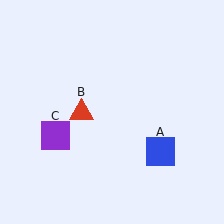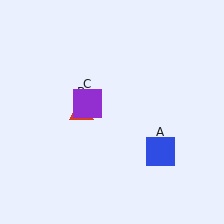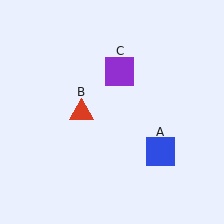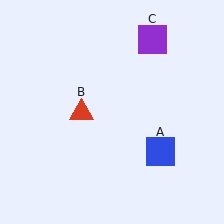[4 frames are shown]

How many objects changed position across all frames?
1 object changed position: purple square (object C).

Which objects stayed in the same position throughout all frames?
Blue square (object A) and red triangle (object B) remained stationary.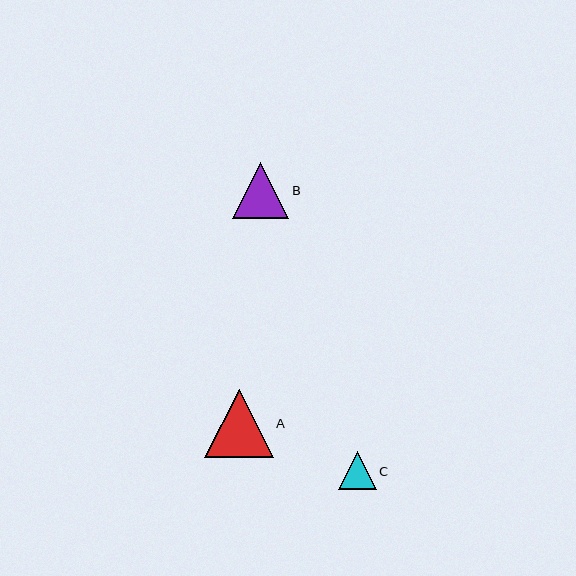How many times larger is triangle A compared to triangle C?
Triangle A is approximately 1.8 times the size of triangle C.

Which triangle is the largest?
Triangle A is the largest with a size of approximately 68 pixels.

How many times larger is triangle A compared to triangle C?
Triangle A is approximately 1.8 times the size of triangle C.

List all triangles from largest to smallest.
From largest to smallest: A, B, C.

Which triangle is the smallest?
Triangle C is the smallest with a size of approximately 37 pixels.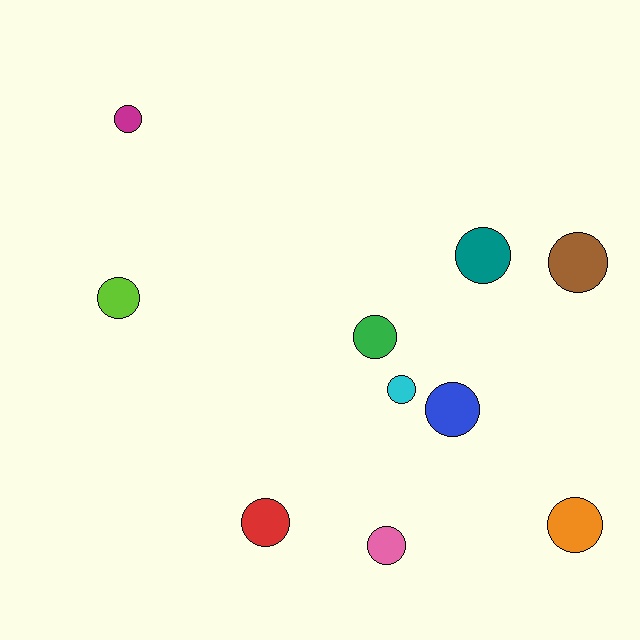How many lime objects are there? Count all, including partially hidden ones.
There is 1 lime object.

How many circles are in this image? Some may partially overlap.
There are 10 circles.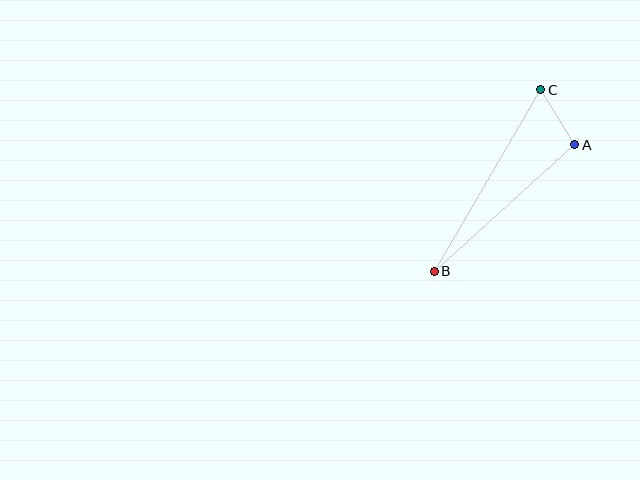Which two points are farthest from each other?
Points B and C are farthest from each other.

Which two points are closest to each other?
Points A and C are closest to each other.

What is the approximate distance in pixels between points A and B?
The distance between A and B is approximately 189 pixels.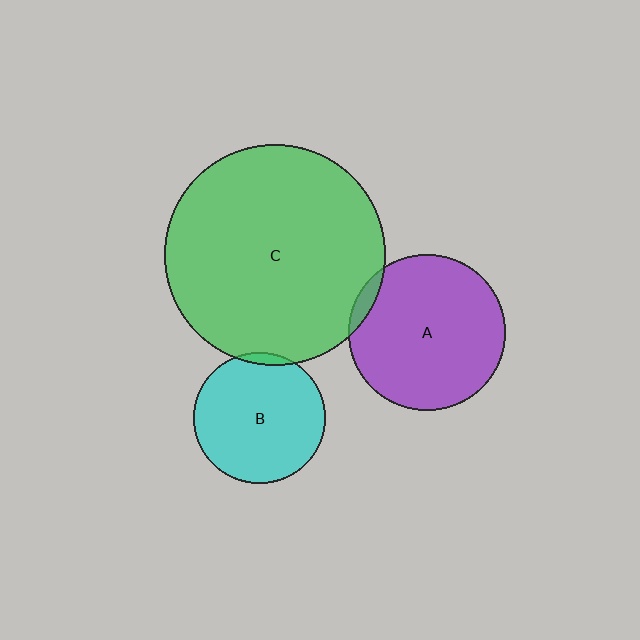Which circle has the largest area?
Circle C (green).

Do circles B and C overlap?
Yes.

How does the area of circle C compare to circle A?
Approximately 2.0 times.